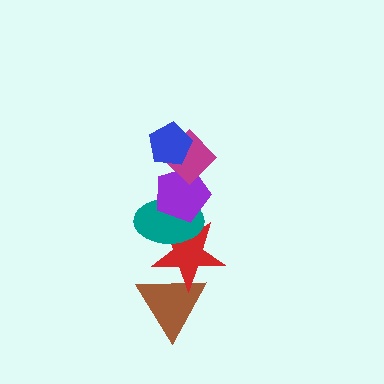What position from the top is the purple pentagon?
The purple pentagon is 3rd from the top.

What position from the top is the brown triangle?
The brown triangle is 6th from the top.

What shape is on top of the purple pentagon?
The magenta diamond is on top of the purple pentagon.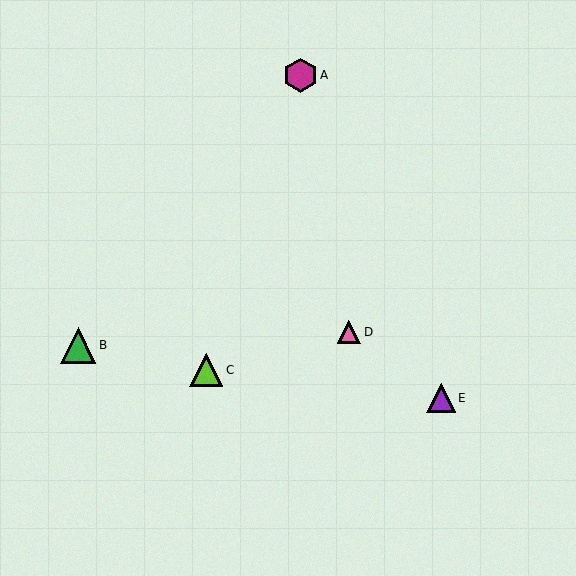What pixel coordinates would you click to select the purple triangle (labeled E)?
Click at (441, 398) to select the purple triangle E.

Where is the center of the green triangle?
The center of the green triangle is at (78, 345).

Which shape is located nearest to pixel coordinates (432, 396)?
The purple triangle (labeled E) at (441, 398) is nearest to that location.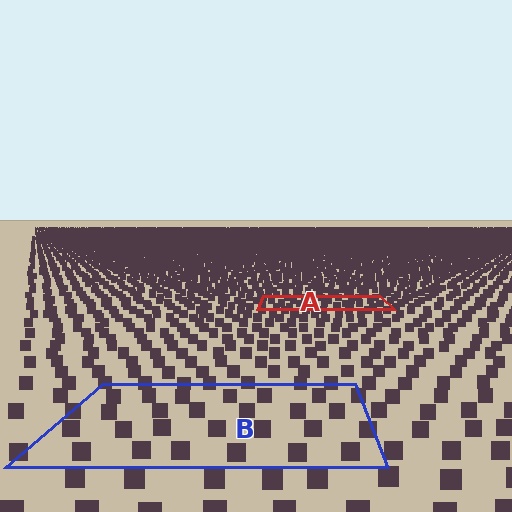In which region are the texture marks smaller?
The texture marks are smaller in region A, because it is farther away.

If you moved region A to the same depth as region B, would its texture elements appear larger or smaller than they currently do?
They would appear larger. At a closer depth, the same texture elements are projected at a bigger on-screen size.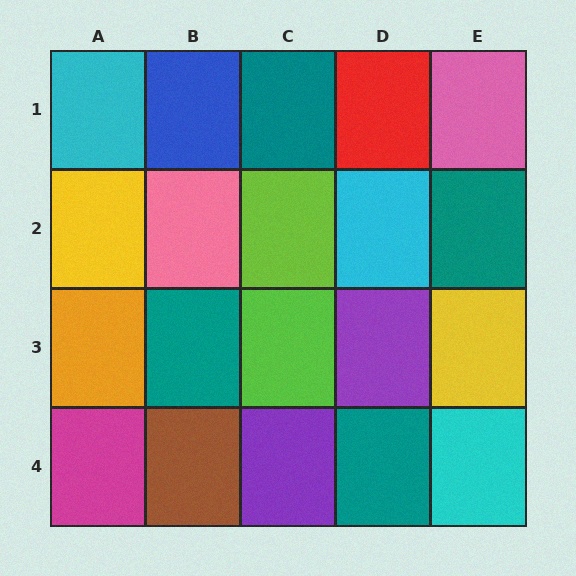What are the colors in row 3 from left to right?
Orange, teal, lime, purple, yellow.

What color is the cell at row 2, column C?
Lime.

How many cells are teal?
4 cells are teal.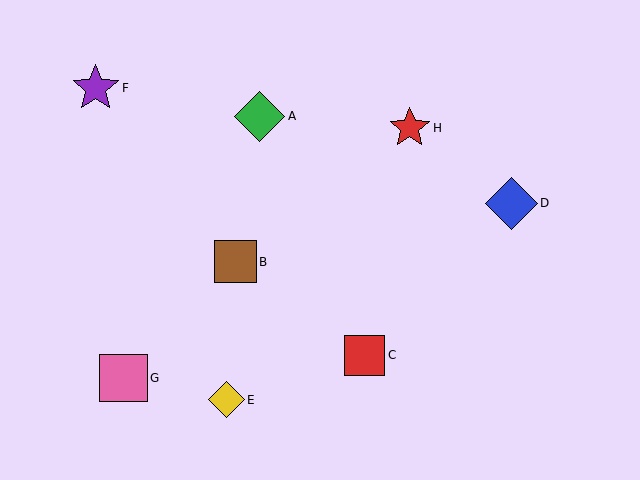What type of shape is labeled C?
Shape C is a red square.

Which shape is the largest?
The blue diamond (labeled D) is the largest.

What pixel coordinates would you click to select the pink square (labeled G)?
Click at (124, 378) to select the pink square G.